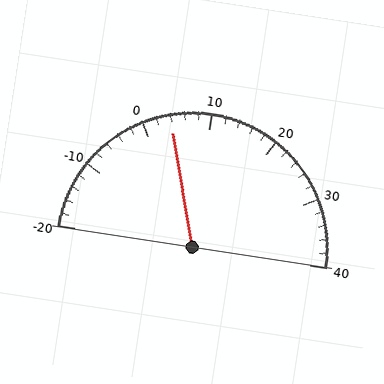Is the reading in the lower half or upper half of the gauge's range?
The reading is in the lower half of the range (-20 to 40).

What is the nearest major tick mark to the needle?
The nearest major tick mark is 0.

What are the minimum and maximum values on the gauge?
The gauge ranges from -20 to 40.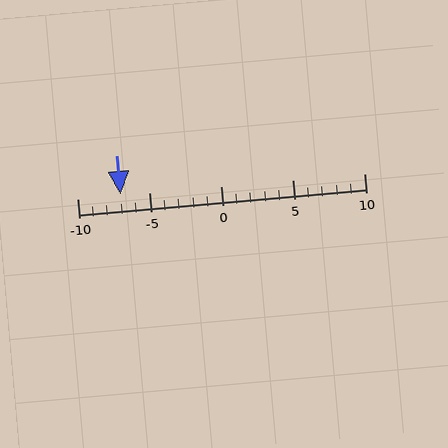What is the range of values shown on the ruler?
The ruler shows values from -10 to 10.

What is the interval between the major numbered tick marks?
The major tick marks are spaced 5 units apart.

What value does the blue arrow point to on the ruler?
The blue arrow points to approximately -7.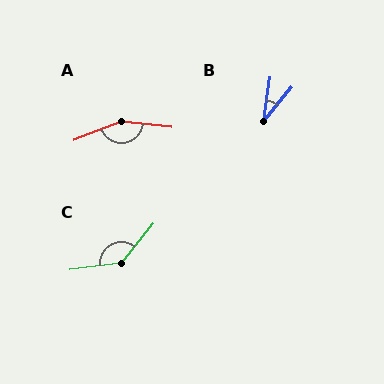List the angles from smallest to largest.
B (32°), C (135°), A (152°).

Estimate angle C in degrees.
Approximately 135 degrees.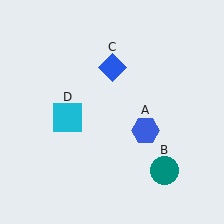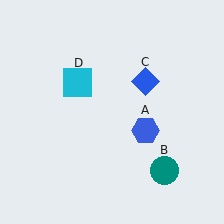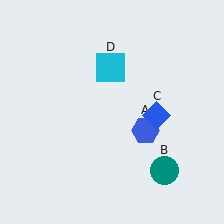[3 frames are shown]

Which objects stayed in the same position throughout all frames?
Blue hexagon (object A) and teal circle (object B) remained stationary.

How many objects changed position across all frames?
2 objects changed position: blue diamond (object C), cyan square (object D).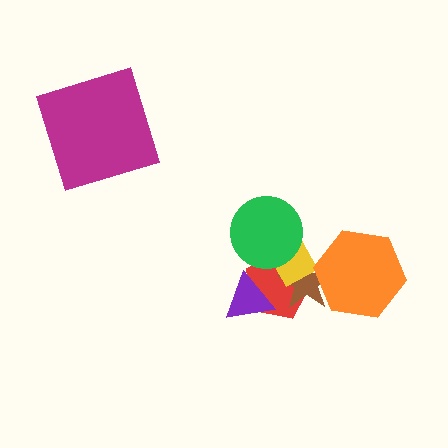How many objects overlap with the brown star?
3 objects overlap with the brown star.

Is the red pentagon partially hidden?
Yes, it is partially covered by another shape.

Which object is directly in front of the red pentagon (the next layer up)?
The brown star is directly in front of the red pentagon.